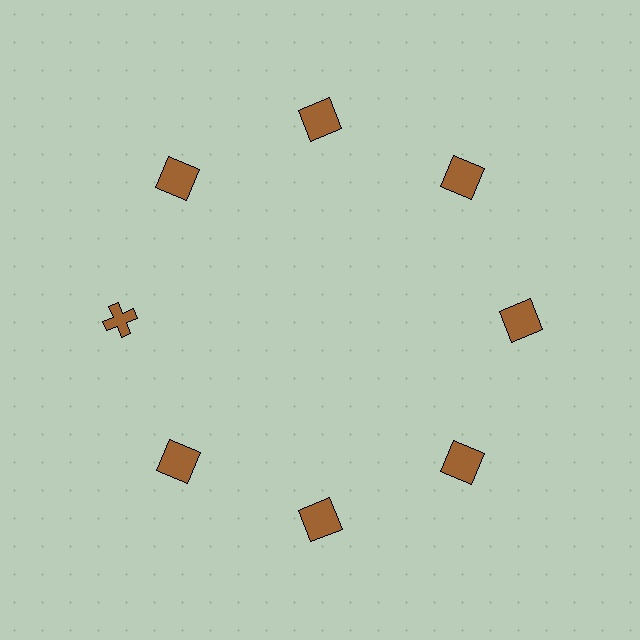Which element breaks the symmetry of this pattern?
The brown cross at roughly the 9 o'clock position breaks the symmetry. All other shapes are brown squares.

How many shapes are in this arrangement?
There are 8 shapes arranged in a ring pattern.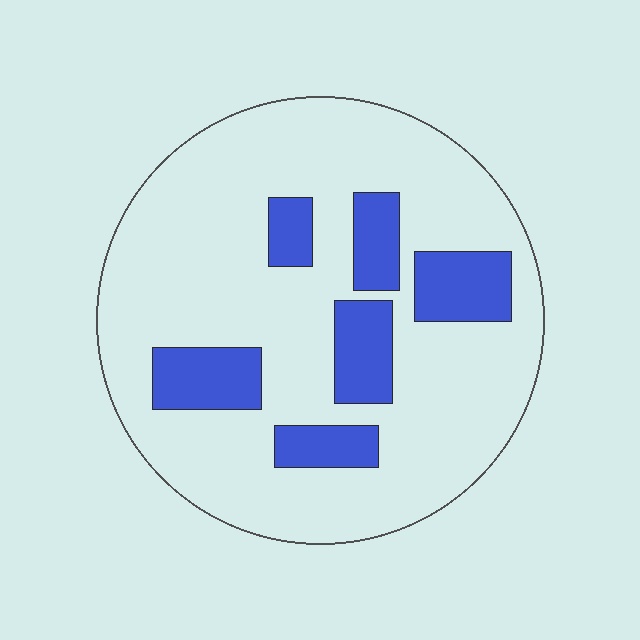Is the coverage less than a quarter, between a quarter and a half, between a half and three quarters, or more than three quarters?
Less than a quarter.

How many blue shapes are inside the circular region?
6.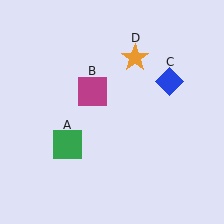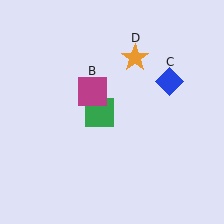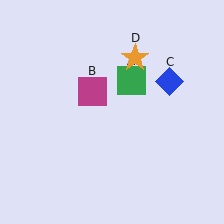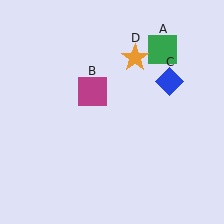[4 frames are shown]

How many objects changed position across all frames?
1 object changed position: green square (object A).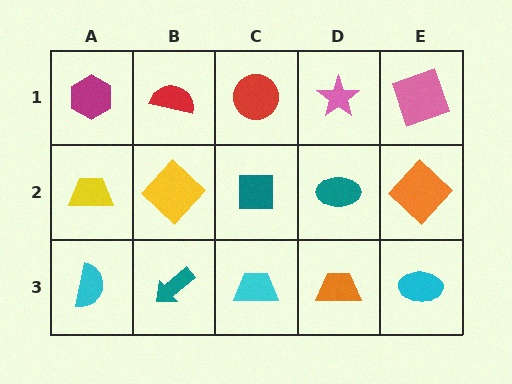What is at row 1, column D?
A pink star.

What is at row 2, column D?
A teal ellipse.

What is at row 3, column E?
A cyan ellipse.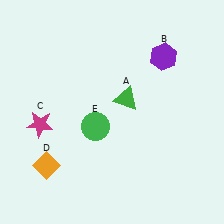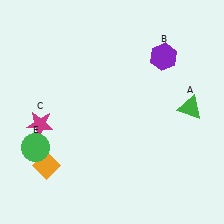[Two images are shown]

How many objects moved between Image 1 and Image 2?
2 objects moved between the two images.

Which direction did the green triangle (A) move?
The green triangle (A) moved right.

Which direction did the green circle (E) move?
The green circle (E) moved left.